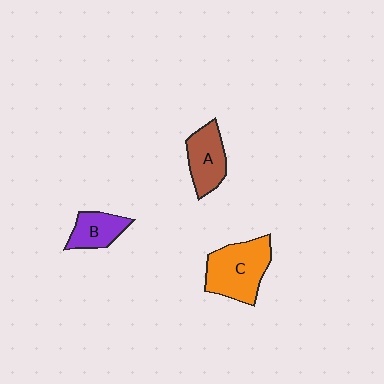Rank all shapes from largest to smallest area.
From largest to smallest: C (orange), A (brown), B (purple).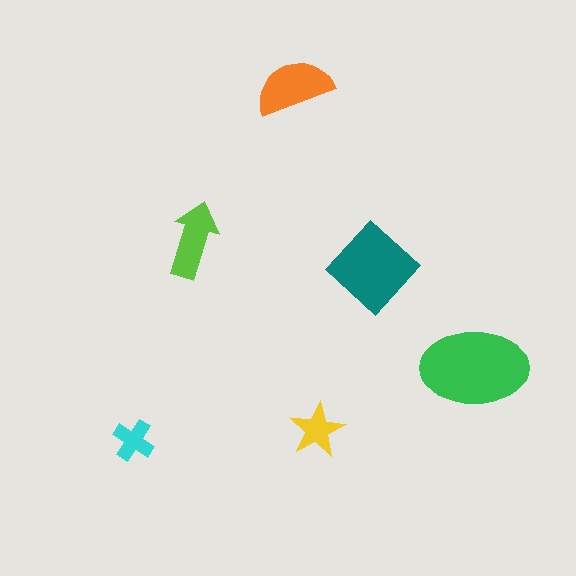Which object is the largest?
The green ellipse.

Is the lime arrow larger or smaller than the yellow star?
Larger.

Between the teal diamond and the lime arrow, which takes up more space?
The teal diamond.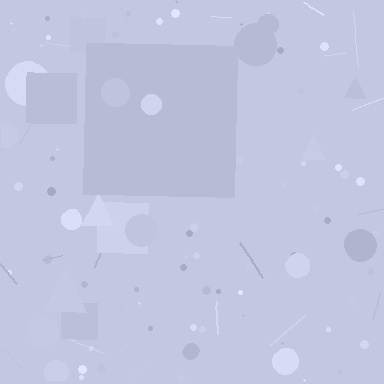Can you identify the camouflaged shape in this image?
The camouflaged shape is a square.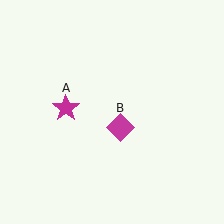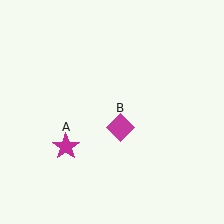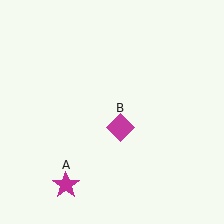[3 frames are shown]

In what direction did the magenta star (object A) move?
The magenta star (object A) moved down.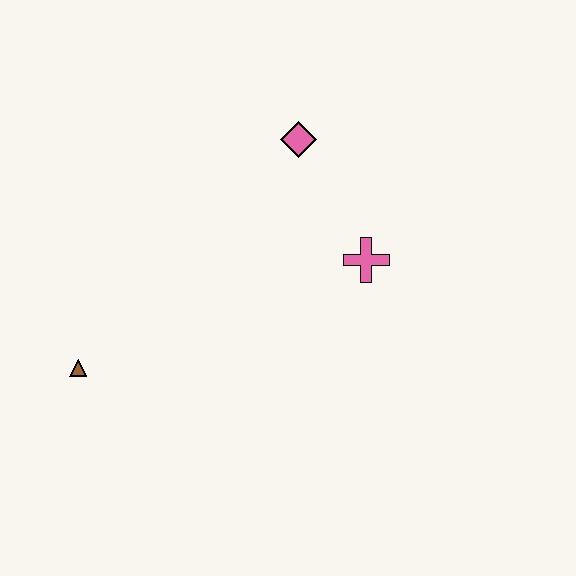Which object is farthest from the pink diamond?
The brown triangle is farthest from the pink diamond.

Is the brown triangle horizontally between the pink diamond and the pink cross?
No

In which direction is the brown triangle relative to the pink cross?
The brown triangle is to the left of the pink cross.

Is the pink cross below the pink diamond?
Yes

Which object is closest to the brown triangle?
The pink cross is closest to the brown triangle.